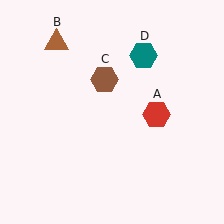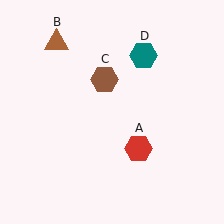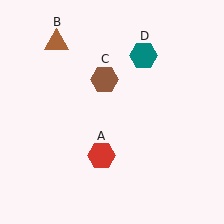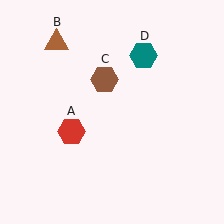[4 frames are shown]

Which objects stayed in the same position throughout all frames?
Brown triangle (object B) and brown hexagon (object C) and teal hexagon (object D) remained stationary.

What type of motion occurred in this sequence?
The red hexagon (object A) rotated clockwise around the center of the scene.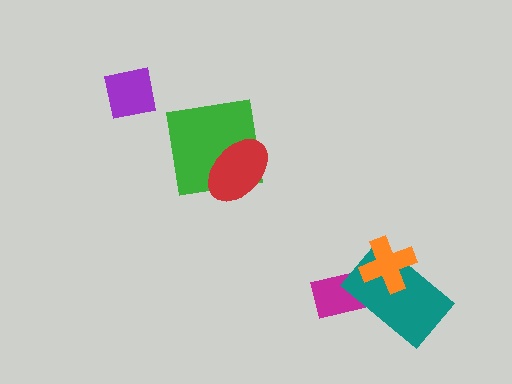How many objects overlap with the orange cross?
2 objects overlap with the orange cross.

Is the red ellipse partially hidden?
No, no other shape covers it.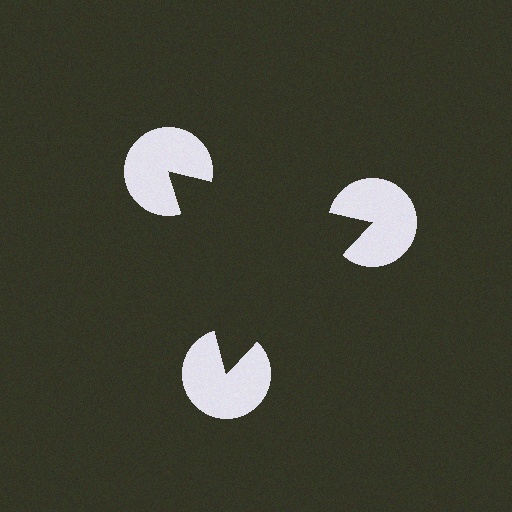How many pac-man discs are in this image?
There are 3 — one at each vertex of the illusory triangle.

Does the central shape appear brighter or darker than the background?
It typically appears slightly darker than the background, even though no actual brightness change is drawn.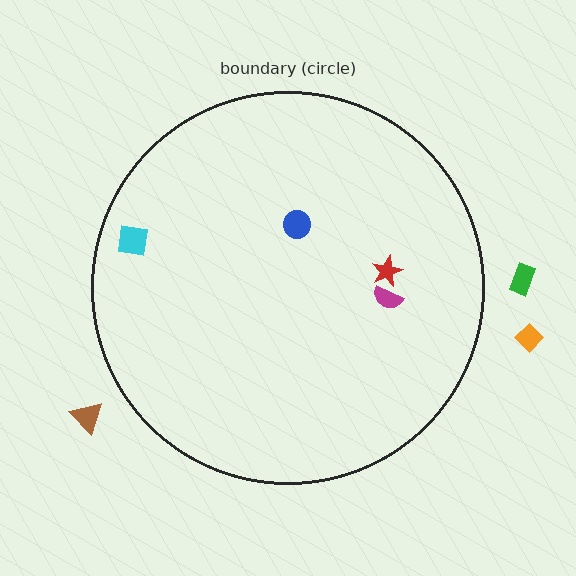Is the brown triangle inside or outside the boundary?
Outside.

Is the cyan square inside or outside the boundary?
Inside.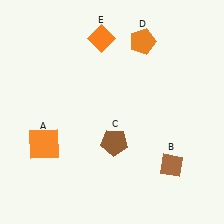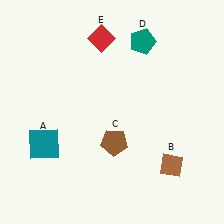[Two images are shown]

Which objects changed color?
A changed from orange to teal. D changed from orange to teal. E changed from orange to red.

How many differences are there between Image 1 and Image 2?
There are 3 differences between the two images.